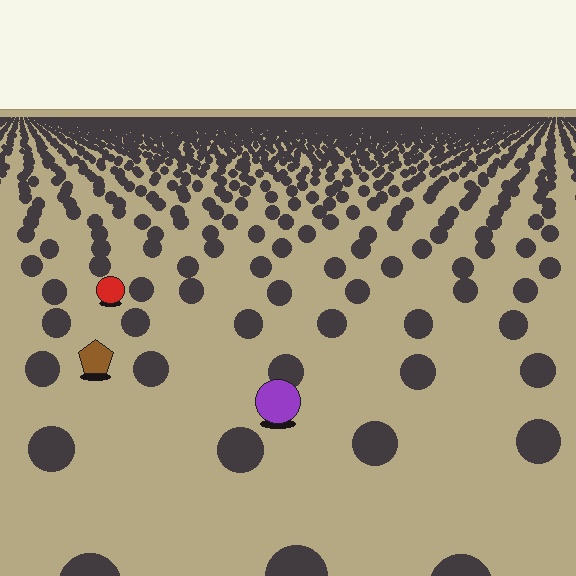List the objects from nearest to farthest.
From nearest to farthest: the purple circle, the brown pentagon, the red circle.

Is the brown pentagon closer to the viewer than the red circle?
Yes. The brown pentagon is closer — you can tell from the texture gradient: the ground texture is coarser near it.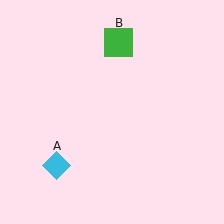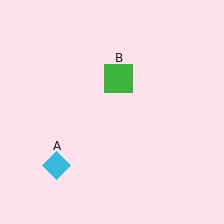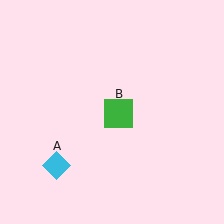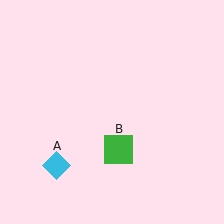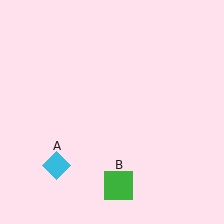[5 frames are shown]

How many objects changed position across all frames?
1 object changed position: green square (object B).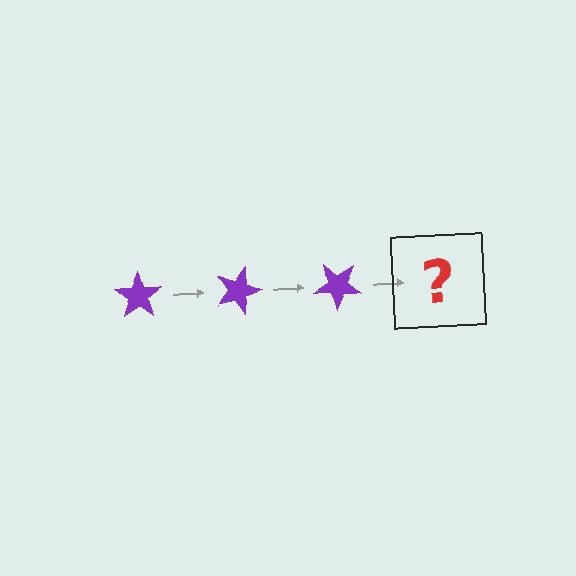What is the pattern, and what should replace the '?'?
The pattern is that the star rotates 20 degrees each step. The '?' should be a purple star rotated 60 degrees.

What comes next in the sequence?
The next element should be a purple star rotated 60 degrees.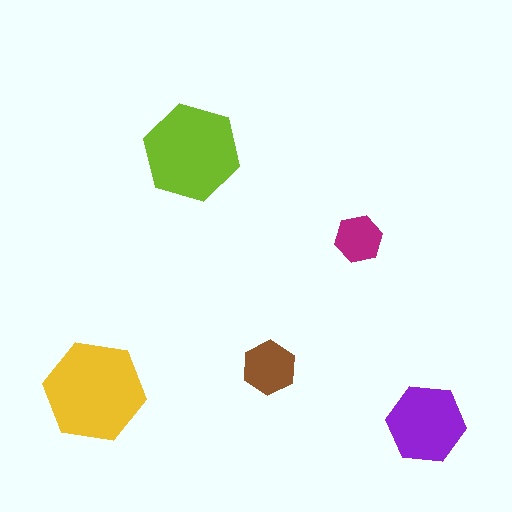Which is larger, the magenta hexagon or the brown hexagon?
The brown one.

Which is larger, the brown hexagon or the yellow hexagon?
The yellow one.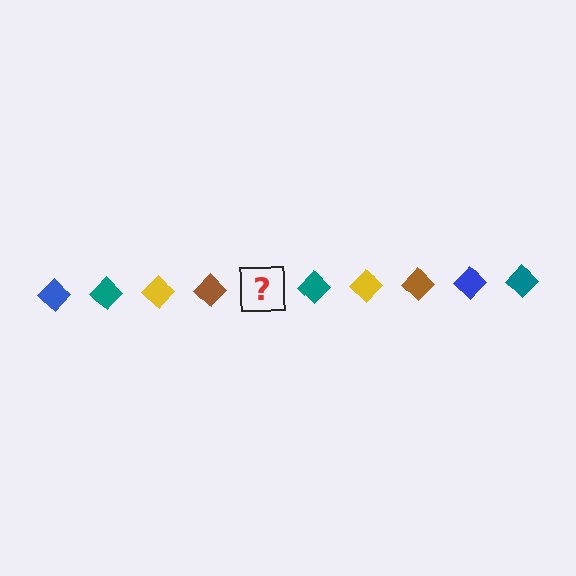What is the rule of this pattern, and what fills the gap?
The rule is that the pattern cycles through blue, teal, yellow, brown diamonds. The gap should be filled with a blue diamond.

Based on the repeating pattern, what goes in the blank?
The blank should be a blue diamond.